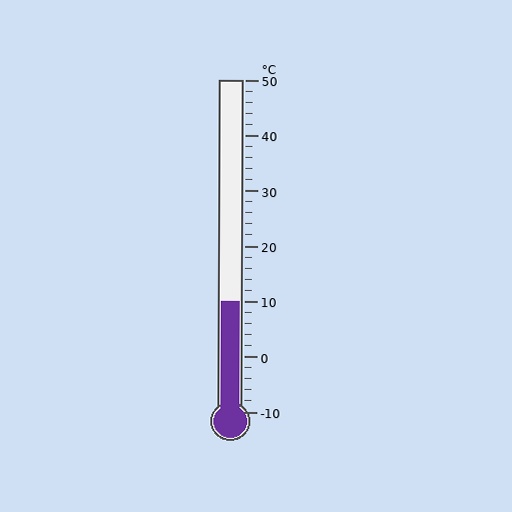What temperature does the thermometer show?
The thermometer shows approximately 10°C.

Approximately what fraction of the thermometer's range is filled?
The thermometer is filled to approximately 35% of its range.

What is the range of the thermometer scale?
The thermometer scale ranges from -10°C to 50°C.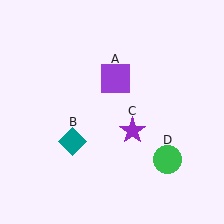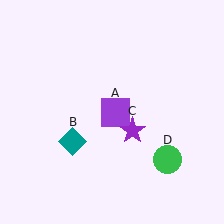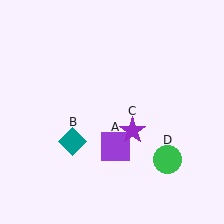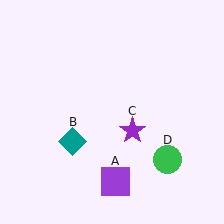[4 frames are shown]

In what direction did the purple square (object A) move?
The purple square (object A) moved down.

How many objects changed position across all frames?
1 object changed position: purple square (object A).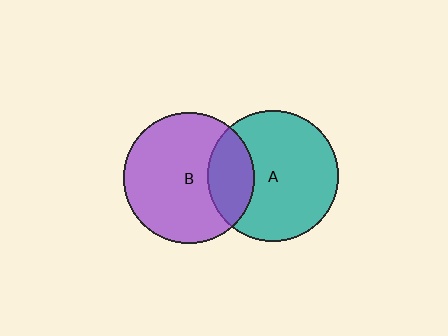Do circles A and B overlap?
Yes.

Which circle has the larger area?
Circle B (purple).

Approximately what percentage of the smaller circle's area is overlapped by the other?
Approximately 25%.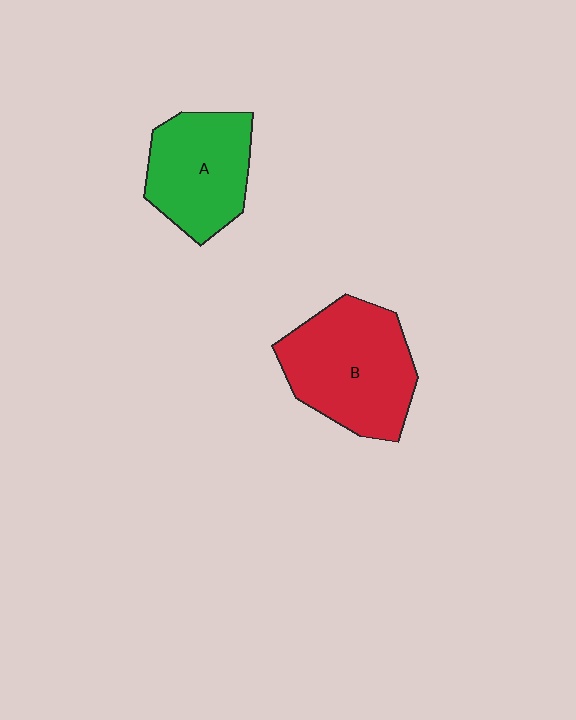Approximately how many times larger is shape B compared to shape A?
Approximately 1.3 times.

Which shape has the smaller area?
Shape A (green).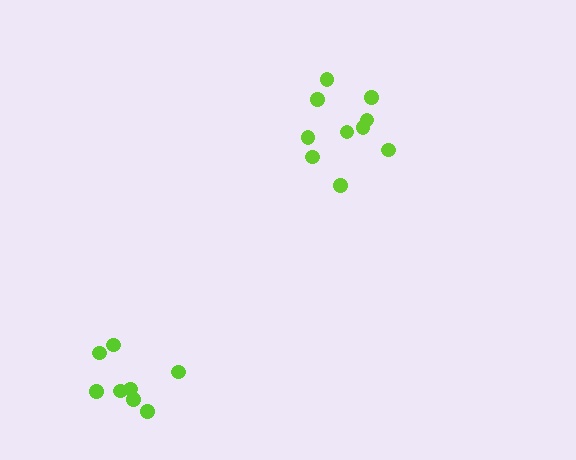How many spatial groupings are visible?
There are 2 spatial groupings.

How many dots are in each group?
Group 1: 8 dots, Group 2: 10 dots (18 total).